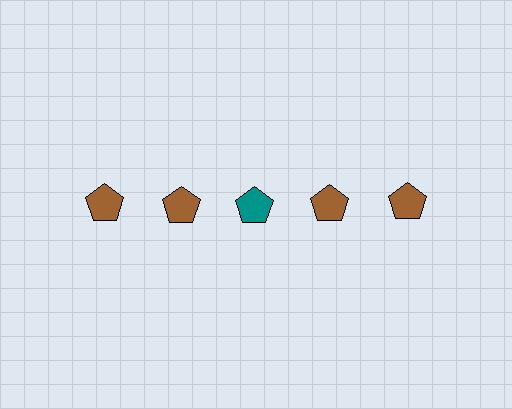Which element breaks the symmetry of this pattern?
The teal pentagon in the top row, center column breaks the symmetry. All other shapes are brown pentagons.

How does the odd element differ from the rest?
It has a different color: teal instead of brown.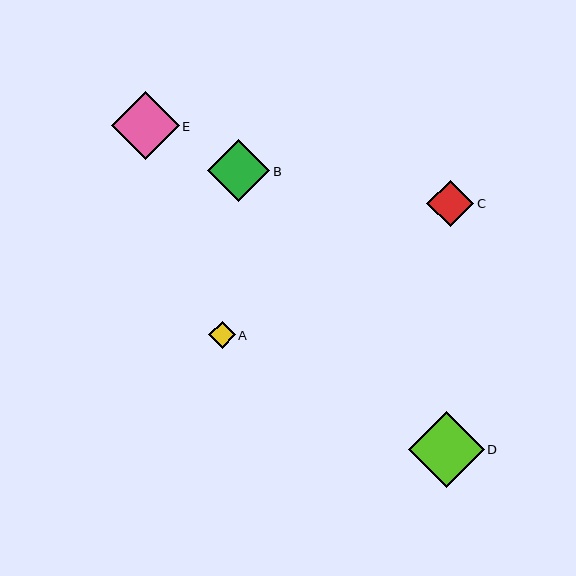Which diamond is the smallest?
Diamond A is the smallest with a size of approximately 27 pixels.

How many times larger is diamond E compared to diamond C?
Diamond E is approximately 1.4 times the size of diamond C.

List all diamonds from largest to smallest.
From largest to smallest: D, E, B, C, A.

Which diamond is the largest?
Diamond D is the largest with a size of approximately 76 pixels.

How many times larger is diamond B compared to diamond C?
Diamond B is approximately 1.3 times the size of diamond C.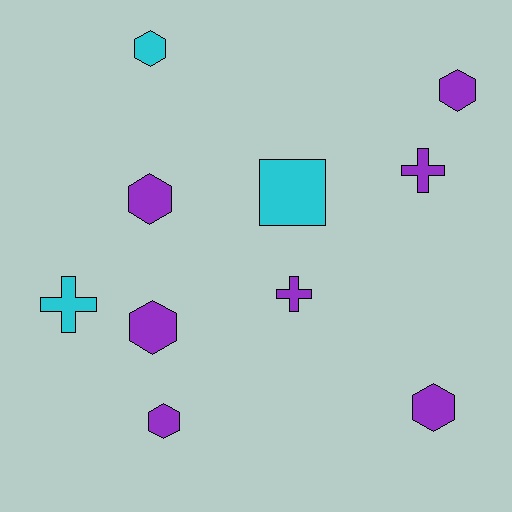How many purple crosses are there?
There are 2 purple crosses.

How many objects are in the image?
There are 10 objects.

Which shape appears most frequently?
Hexagon, with 6 objects.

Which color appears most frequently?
Purple, with 7 objects.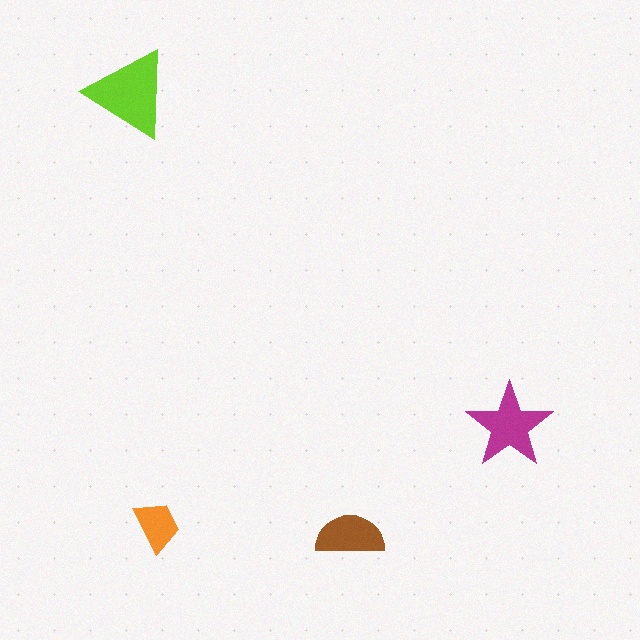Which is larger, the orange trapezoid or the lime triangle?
The lime triangle.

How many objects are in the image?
There are 4 objects in the image.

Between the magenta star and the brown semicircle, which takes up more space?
The magenta star.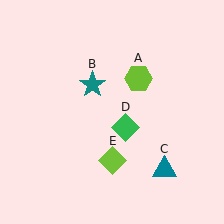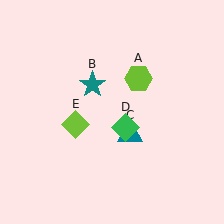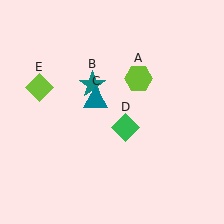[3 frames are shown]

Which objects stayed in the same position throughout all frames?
Lime hexagon (object A) and teal star (object B) and green diamond (object D) remained stationary.